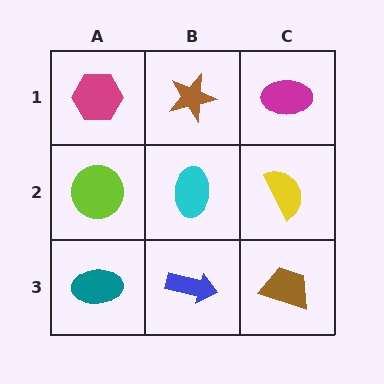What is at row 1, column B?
A brown star.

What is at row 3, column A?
A teal ellipse.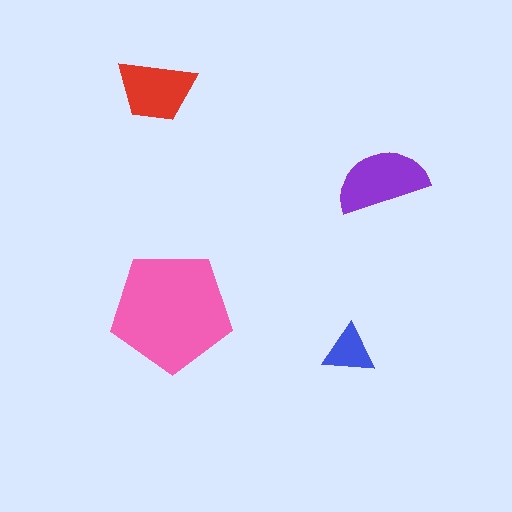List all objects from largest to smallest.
The pink pentagon, the purple semicircle, the red trapezoid, the blue triangle.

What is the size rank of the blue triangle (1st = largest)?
4th.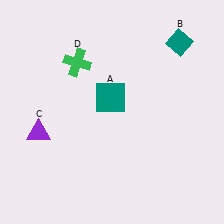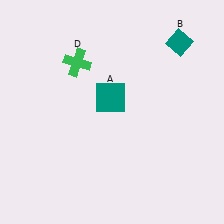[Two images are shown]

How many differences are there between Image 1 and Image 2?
There is 1 difference between the two images.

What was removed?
The purple triangle (C) was removed in Image 2.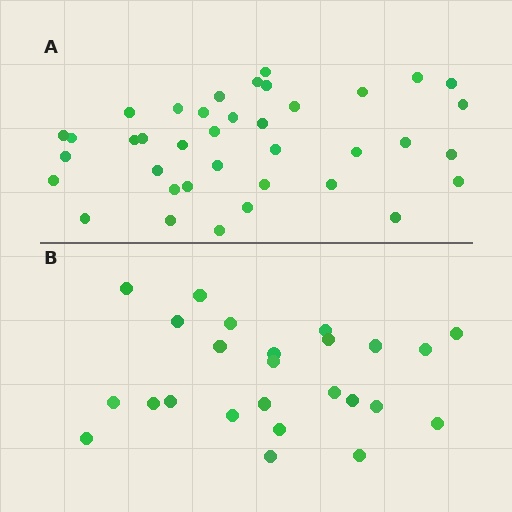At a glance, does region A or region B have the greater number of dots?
Region A (the top region) has more dots.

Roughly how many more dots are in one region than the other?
Region A has approximately 15 more dots than region B.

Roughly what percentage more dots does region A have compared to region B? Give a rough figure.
About 50% more.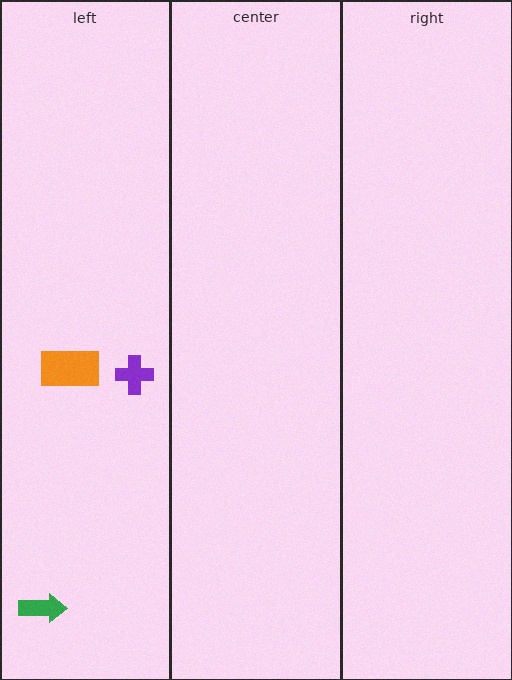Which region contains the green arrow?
The left region.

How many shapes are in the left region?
3.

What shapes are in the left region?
The green arrow, the purple cross, the orange rectangle.